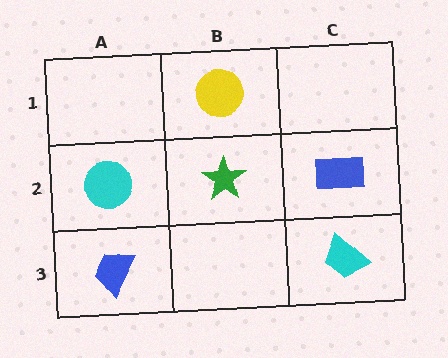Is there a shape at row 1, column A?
No, that cell is empty.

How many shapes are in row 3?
2 shapes.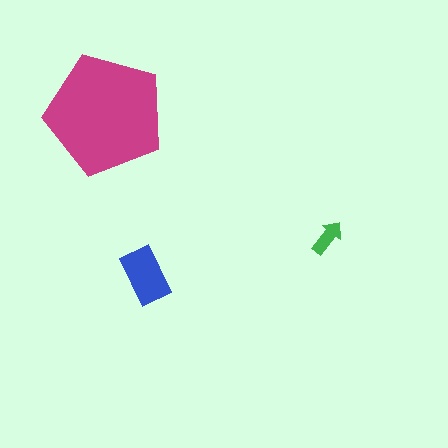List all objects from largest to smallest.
The magenta pentagon, the blue rectangle, the green arrow.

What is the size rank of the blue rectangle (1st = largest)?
2nd.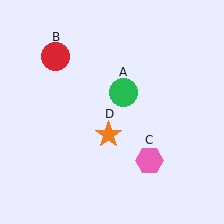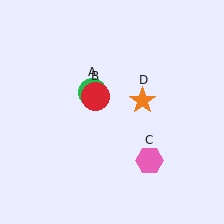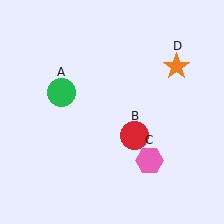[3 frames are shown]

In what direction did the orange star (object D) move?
The orange star (object D) moved up and to the right.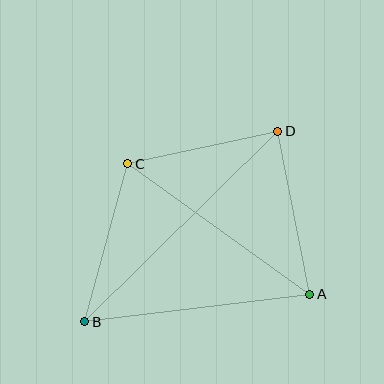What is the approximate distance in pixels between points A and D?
The distance between A and D is approximately 166 pixels.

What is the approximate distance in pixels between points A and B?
The distance between A and B is approximately 227 pixels.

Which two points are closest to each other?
Points C and D are closest to each other.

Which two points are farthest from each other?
Points B and D are farthest from each other.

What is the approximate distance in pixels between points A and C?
The distance between A and C is approximately 224 pixels.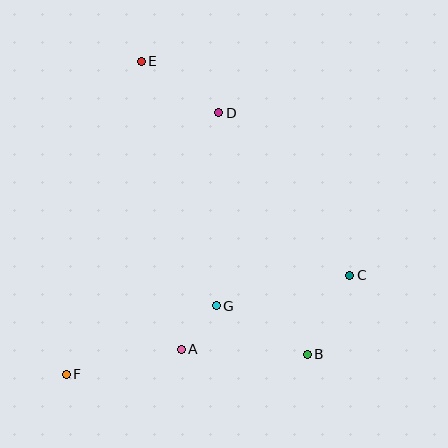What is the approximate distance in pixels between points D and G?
The distance between D and G is approximately 193 pixels.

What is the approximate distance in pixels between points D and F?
The distance between D and F is approximately 303 pixels.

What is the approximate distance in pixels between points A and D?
The distance between A and D is approximately 239 pixels.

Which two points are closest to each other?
Points A and G are closest to each other.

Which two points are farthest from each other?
Points B and E are farthest from each other.